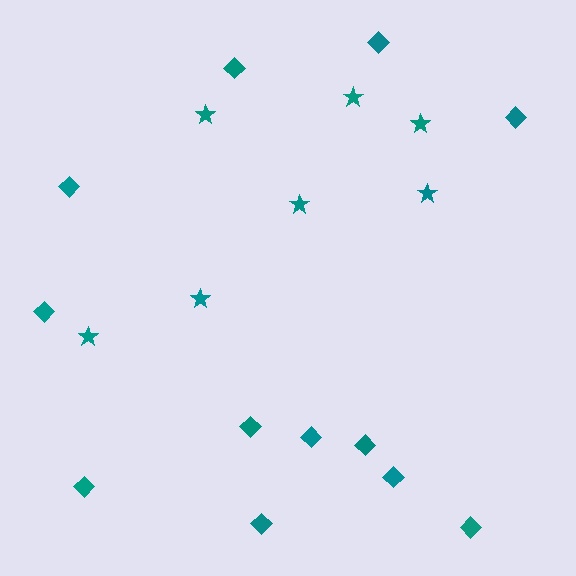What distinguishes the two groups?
There are 2 groups: one group of diamonds (12) and one group of stars (7).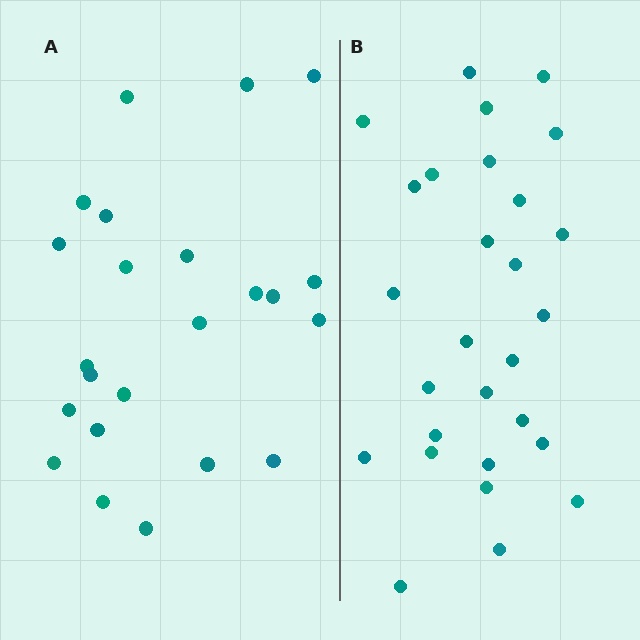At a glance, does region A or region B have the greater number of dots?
Region B (the right region) has more dots.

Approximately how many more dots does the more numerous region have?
Region B has about 5 more dots than region A.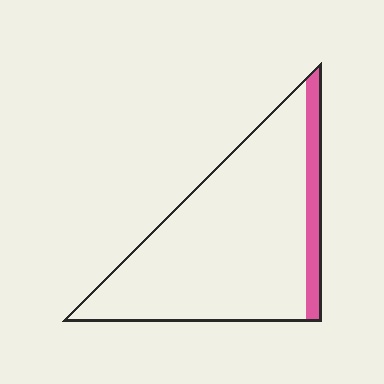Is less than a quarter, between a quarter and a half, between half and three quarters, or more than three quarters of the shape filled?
Less than a quarter.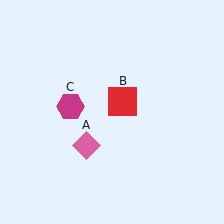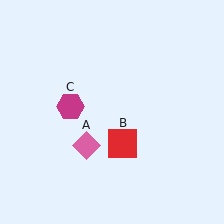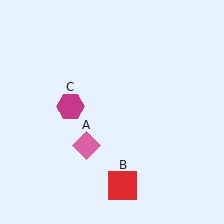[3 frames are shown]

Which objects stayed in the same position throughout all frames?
Pink diamond (object A) and magenta hexagon (object C) remained stationary.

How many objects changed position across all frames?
1 object changed position: red square (object B).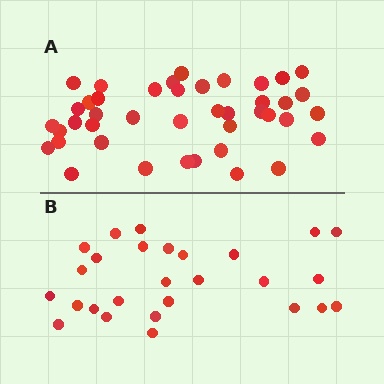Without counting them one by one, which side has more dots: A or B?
Region A (the top region) has more dots.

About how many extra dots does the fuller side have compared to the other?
Region A has approximately 15 more dots than region B.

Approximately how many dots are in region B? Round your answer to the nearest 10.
About 30 dots. (The exact count is 27, which rounds to 30.)